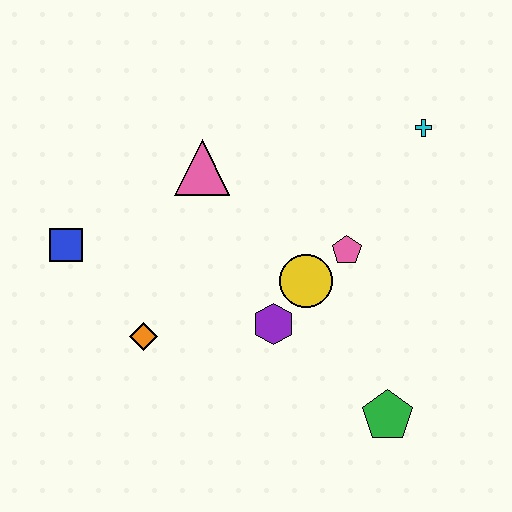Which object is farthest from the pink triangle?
The green pentagon is farthest from the pink triangle.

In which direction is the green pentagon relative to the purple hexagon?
The green pentagon is to the right of the purple hexagon.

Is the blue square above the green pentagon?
Yes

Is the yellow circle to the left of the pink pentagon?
Yes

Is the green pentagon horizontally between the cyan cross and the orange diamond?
Yes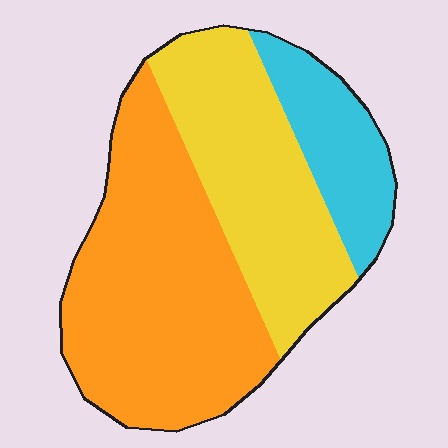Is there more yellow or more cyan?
Yellow.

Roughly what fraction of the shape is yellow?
Yellow takes up about one third (1/3) of the shape.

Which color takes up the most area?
Orange, at roughly 50%.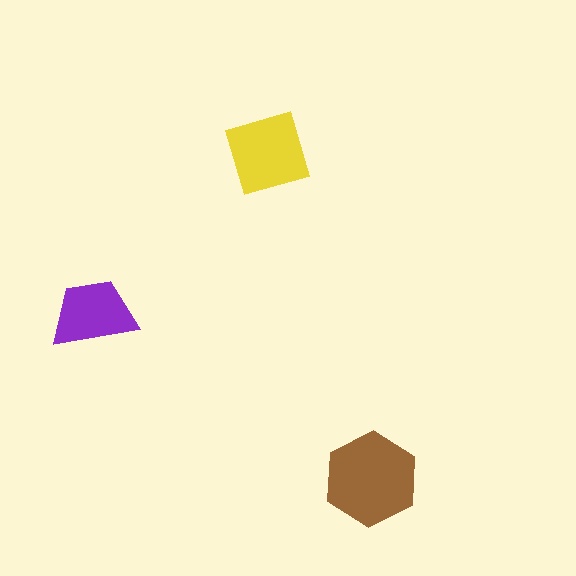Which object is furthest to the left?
The purple trapezoid is leftmost.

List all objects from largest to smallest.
The brown hexagon, the yellow diamond, the purple trapezoid.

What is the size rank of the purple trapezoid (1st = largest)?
3rd.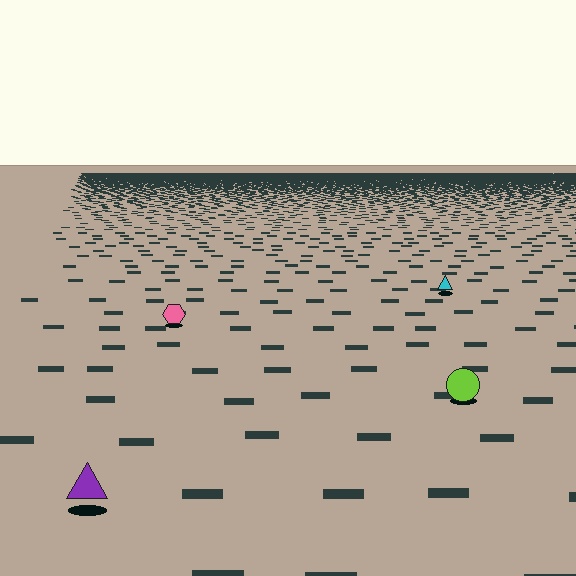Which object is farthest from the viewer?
The cyan triangle is farthest from the viewer. It appears smaller and the ground texture around it is denser.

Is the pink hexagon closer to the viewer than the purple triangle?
No. The purple triangle is closer — you can tell from the texture gradient: the ground texture is coarser near it.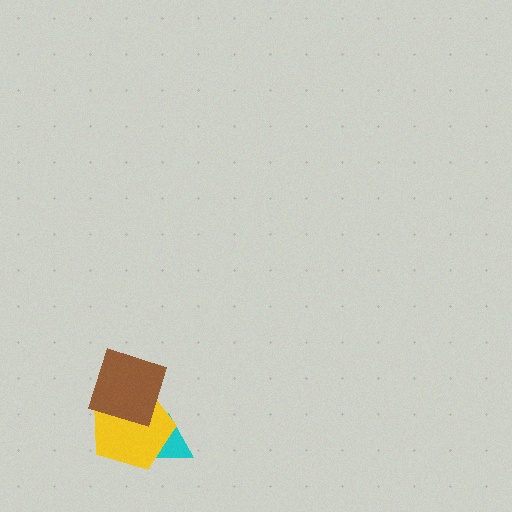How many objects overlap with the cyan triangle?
1 object overlaps with the cyan triangle.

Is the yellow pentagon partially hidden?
Yes, it is partially covered by another shape.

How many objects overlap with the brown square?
1 object overlaps with the brown square.